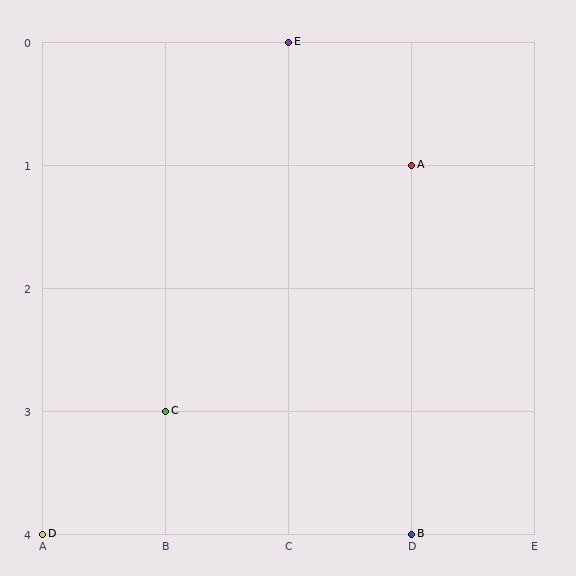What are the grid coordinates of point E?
Point E is at grid coordinates (C, 0).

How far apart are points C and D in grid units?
Points C and D are 1 column and 1 row apart (about 1.4 grid units diagonally).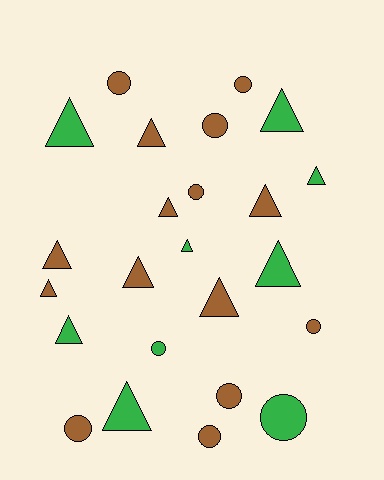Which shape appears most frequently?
Triangle, with 14 objects.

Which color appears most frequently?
Brown, with 15 objects.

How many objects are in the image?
There are 24 objects.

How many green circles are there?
There are 2 green circles.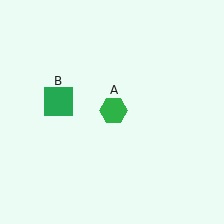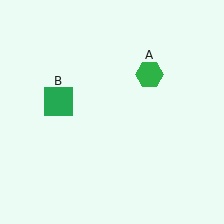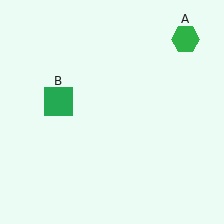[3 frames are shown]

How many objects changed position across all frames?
1 object changed position: green hexagon (object A).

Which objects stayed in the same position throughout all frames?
Green square (object B) remained stationary.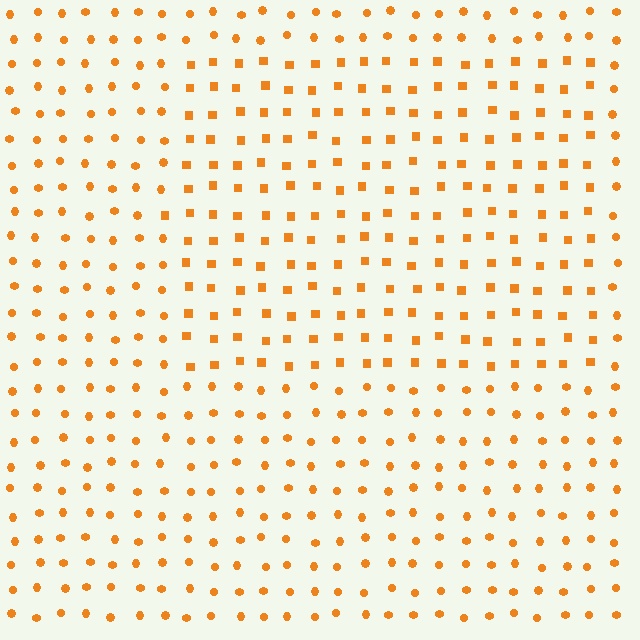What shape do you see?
I see a rectangle.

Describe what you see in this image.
The image is filled with small orange elements arranged in a uniform grid. A rectangle-shaped region contains squares, while the surrounding area contains circles. The boundary is defined purely by the change in element shape.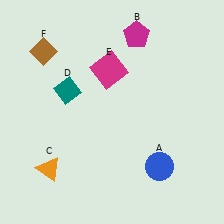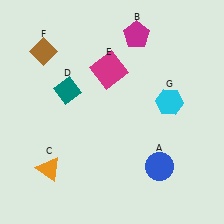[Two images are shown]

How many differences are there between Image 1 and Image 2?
There is 1 difference between the two images.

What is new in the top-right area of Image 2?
A cyan hexagon (G) was added in the top-right area of Image 2.